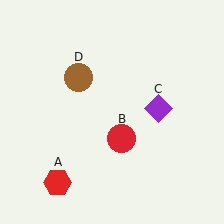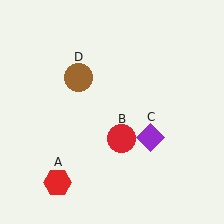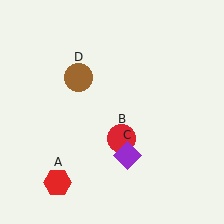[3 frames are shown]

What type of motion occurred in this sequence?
The purple diamond (object C) rotated clockwise around the center of the scene.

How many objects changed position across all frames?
1 object changed position: purple diamond (object C).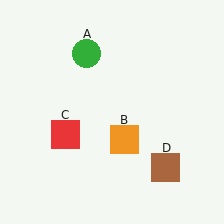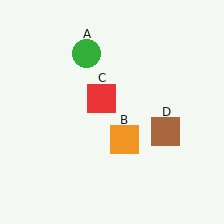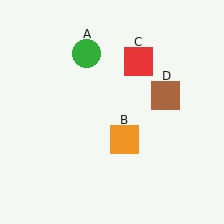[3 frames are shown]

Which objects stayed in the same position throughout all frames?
Green circle (object A) and orange square (object B) remained stationary.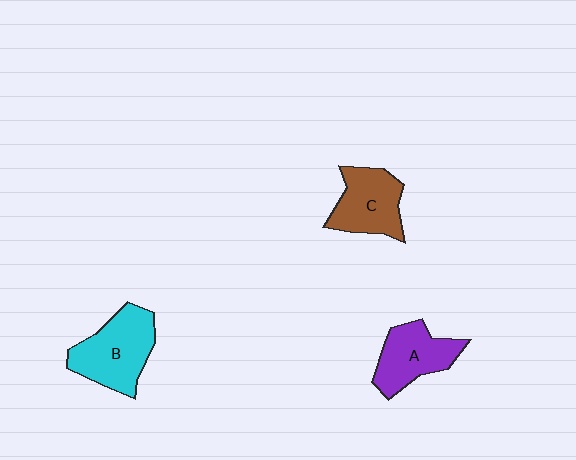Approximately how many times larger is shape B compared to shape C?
Approximately 1.2 times.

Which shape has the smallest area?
Shape A (purple).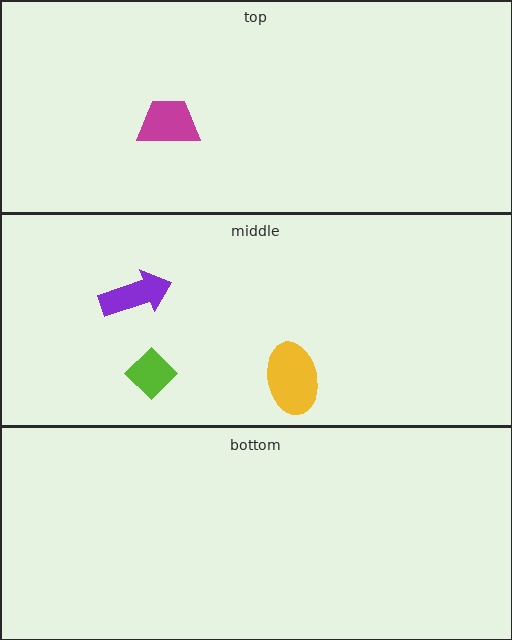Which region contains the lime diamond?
The middle region.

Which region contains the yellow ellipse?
The middle region.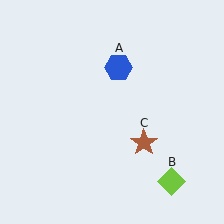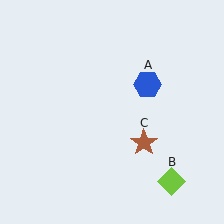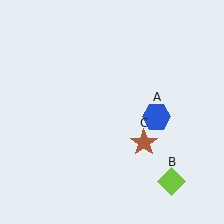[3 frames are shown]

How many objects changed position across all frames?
1 object changed position: blue hexagon (object A).